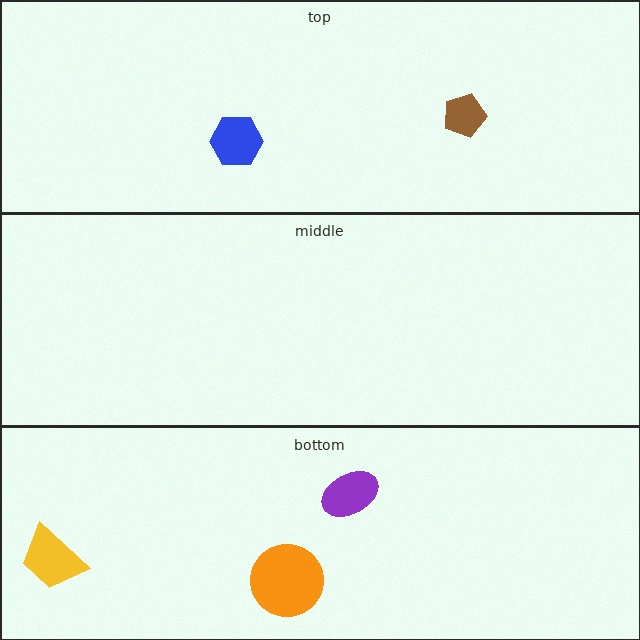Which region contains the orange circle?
The bottom region.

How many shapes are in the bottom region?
3.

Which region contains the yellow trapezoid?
The bottom region.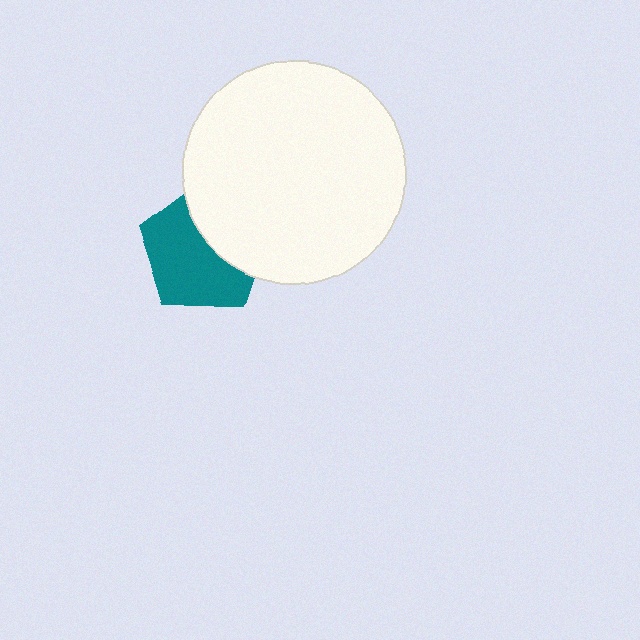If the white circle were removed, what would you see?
You would see the complete teal pentagon.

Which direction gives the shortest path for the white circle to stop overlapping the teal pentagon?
Moving toward the upper-right gives the shortest separation.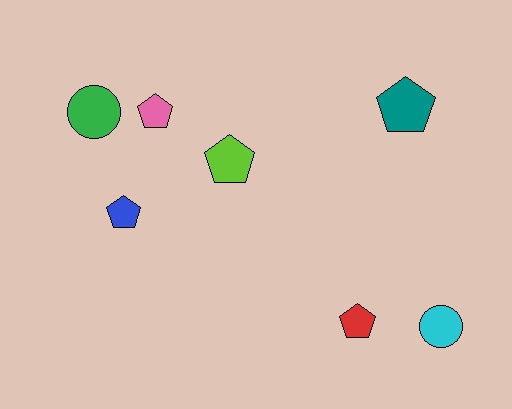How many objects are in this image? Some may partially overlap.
There are 7 objects.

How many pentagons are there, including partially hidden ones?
There are 5 pentagons.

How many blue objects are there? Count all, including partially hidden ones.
There is 1 blue object.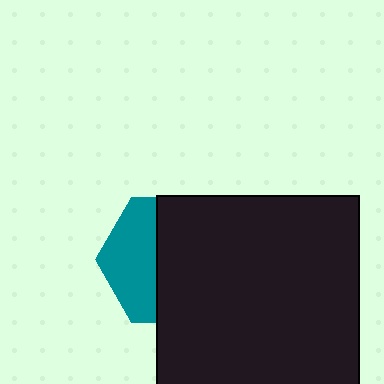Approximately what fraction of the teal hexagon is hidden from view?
Roughly 61% of the teal hexagon is hidden behind the black square.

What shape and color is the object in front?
The object in front is a black square.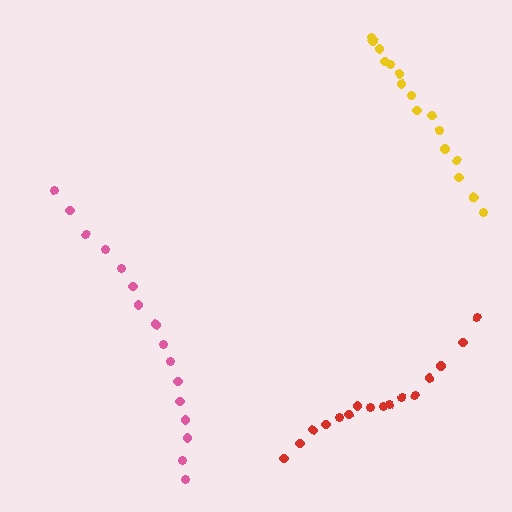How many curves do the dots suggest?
There are 3 distinct paths.